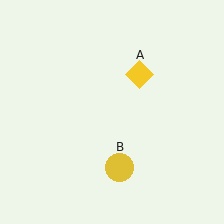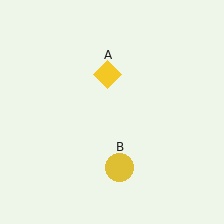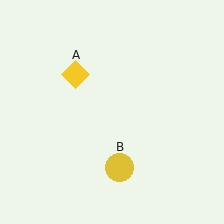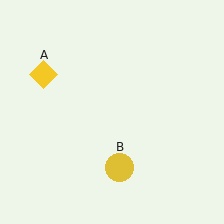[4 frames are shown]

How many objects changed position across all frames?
1 object changed position: yellow diamond (object A).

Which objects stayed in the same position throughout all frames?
Yellow circle (object B) remained stationary.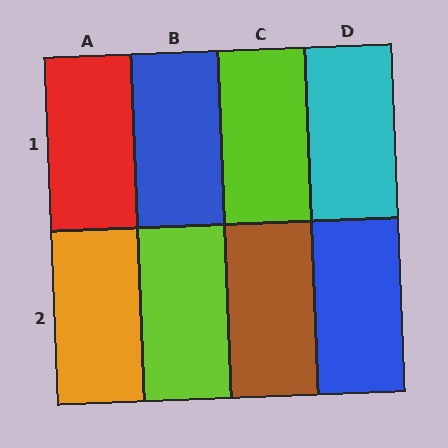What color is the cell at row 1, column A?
Red.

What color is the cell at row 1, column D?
Cyan.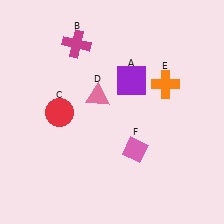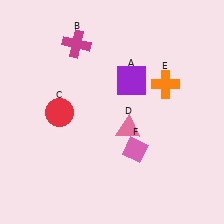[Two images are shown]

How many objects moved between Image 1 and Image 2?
1 object moved between the two images.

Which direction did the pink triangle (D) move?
The pink triangle (D) moved down.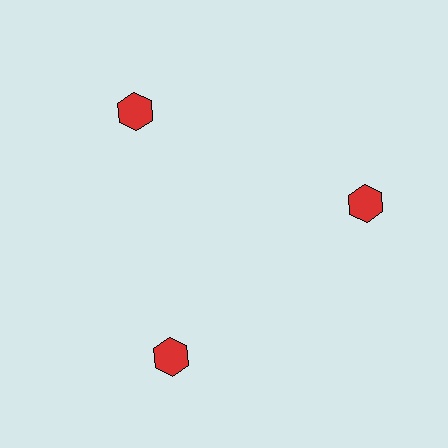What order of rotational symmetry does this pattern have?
This pattern has 3-fold rotational symmetry.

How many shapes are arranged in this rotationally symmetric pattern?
There are 3 shapes, arranged in 3 groups of 1.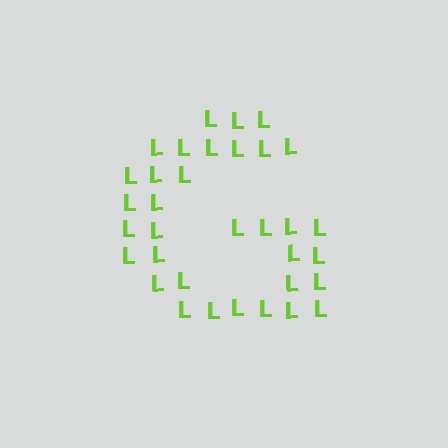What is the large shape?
The large shape is the letter G.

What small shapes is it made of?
It is made of small letter L's.